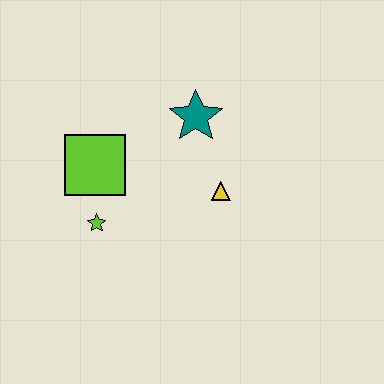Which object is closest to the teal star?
The yellow triangle is closest to the teal star.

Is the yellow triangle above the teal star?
No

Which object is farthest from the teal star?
The lime star is farthest from the teal star.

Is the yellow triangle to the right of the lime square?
Yes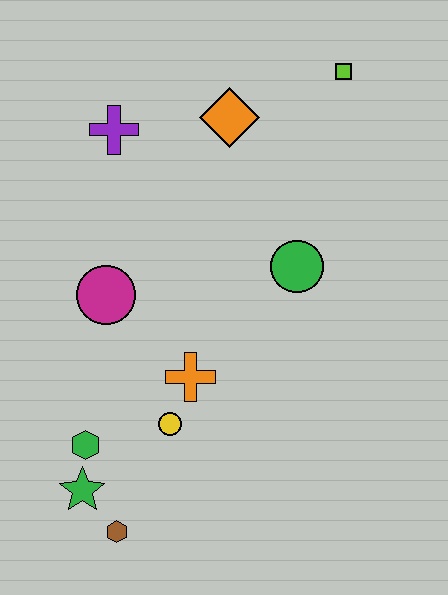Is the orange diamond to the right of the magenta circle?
Yes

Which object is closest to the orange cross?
The yellow circle is closest to the orange cross.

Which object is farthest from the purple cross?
The brown hexagon is farthest from the purple cross.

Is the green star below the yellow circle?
Yes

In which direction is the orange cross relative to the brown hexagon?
The orange cross is above the brown hexagon.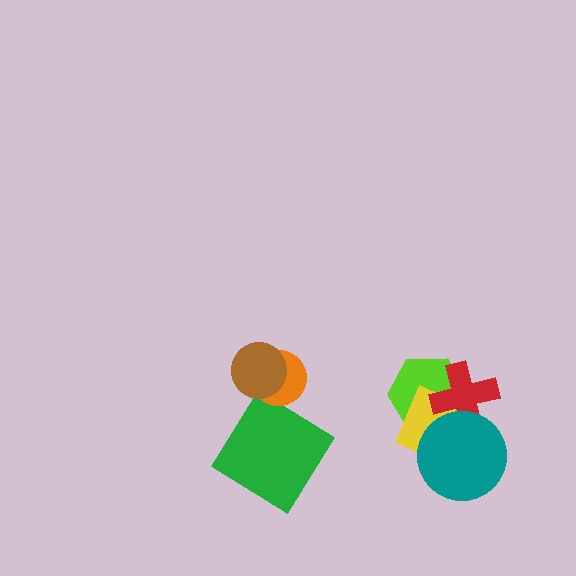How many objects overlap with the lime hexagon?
3 objects overlap with the lime hexagon.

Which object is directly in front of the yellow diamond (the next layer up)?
The red cross is directly in front of the yellow diamond.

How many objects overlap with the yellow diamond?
3 objects overlap with the yellow diamond.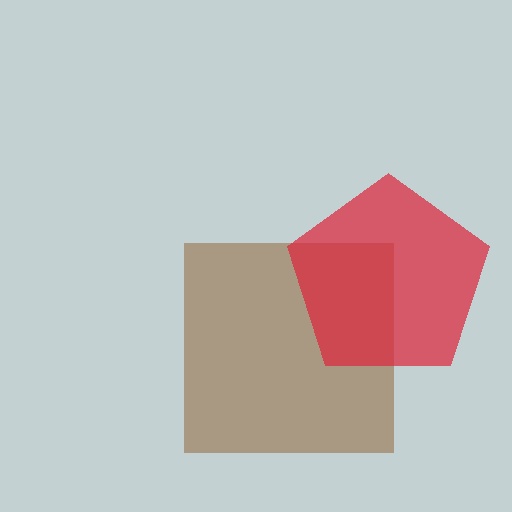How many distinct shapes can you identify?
There are 2 distinct shapes: a brown square, a red pentagon.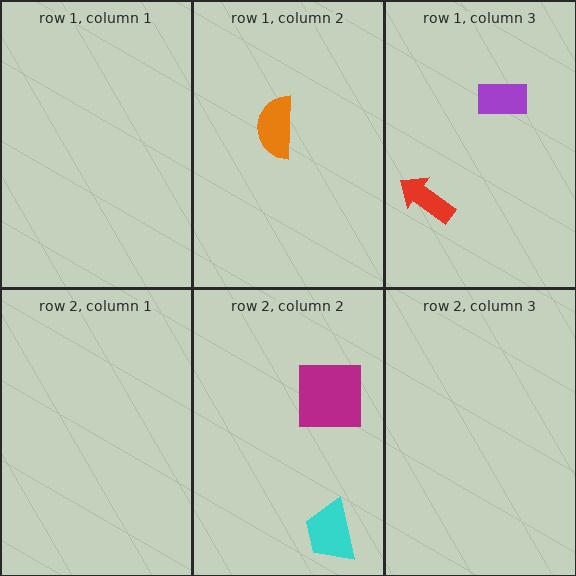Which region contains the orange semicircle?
The row 1, column 2 region.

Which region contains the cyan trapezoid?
The row 2, column 2 region.